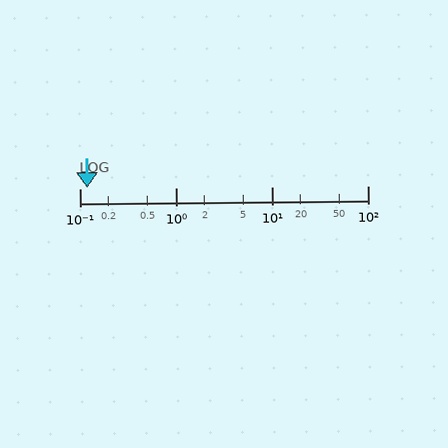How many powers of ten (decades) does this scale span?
The scale spans 3 decades, from 0.1 to 100.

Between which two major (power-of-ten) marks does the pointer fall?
The pointer is between 0.1 and 1.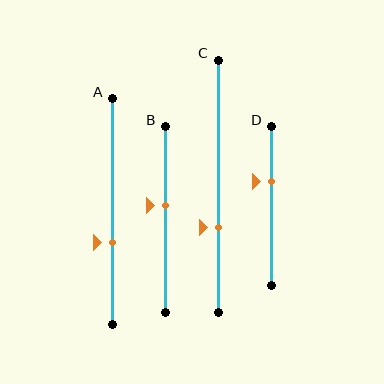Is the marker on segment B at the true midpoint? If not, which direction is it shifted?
No, the marker on segment B is shifted upward by about 7% of the segment length.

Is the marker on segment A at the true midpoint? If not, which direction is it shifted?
No, the marker on segment A is shifted downward by about 14% of the segment length.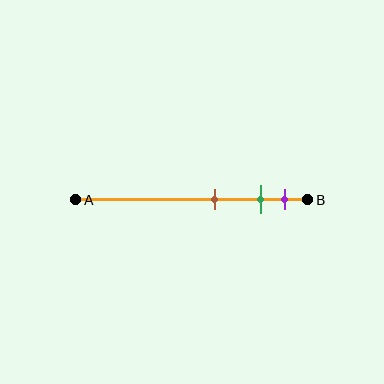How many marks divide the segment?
There are 3 marks dividing the segment.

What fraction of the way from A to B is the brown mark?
The brown mark is approximately 60% (0.6) of the way from A to B.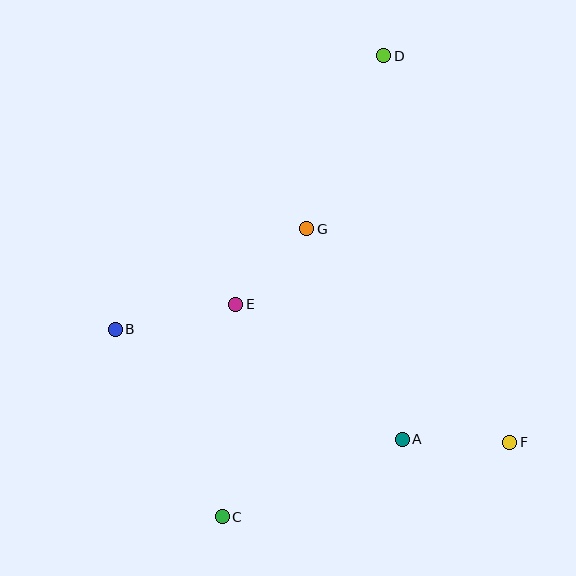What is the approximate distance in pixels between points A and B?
The distance between A and B is approximately 307 pixels.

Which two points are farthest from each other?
Points C and D are farthest from each other.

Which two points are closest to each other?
Points E and G are closest to each other.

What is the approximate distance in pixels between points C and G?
The distance between C and G is approximately 300 pixels.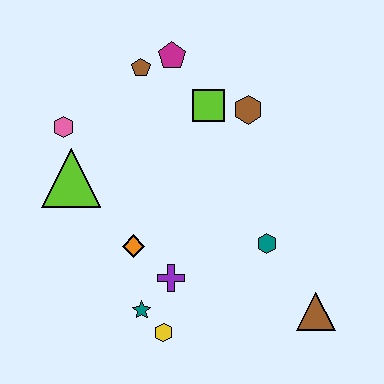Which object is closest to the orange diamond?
The purple cross is closest to the orange diamond.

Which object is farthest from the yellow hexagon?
The magenta pentagon is farthest from the yellow hexagon.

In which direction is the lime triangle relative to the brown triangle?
The lime triangle is to the left of the brown triangle.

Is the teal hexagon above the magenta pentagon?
No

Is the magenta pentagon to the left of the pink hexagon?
No